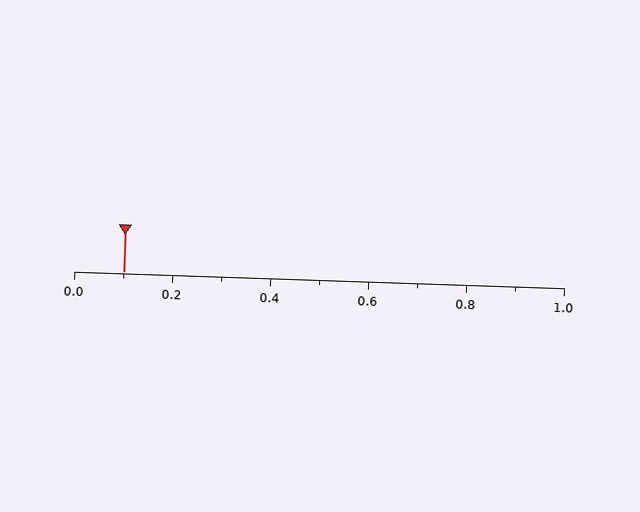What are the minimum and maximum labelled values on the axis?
The axis runs from 0.0 to 1.0.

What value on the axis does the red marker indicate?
The marker indicates approximately 0.1.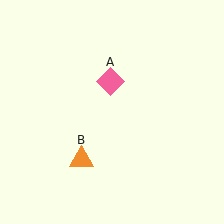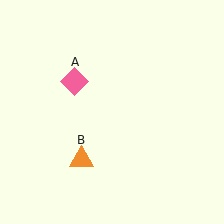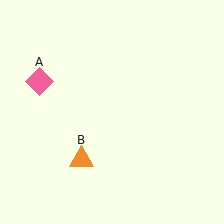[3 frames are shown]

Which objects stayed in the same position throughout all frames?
Orange triangle (object B) remained stationary.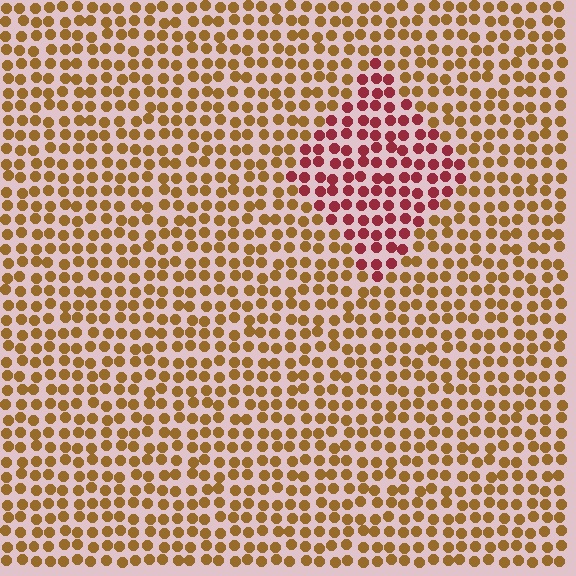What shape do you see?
I see a diamond.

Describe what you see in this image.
The image is filled with small brown elements in a uniform arrangement. A diamond-shaped region is visible where the elements are tinted to a slightly different hue, forming a subtle color boundary.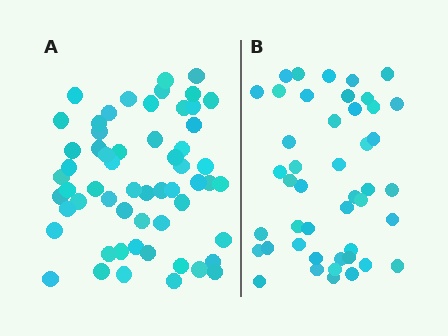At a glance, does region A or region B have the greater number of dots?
Region A (the left region) has more dots.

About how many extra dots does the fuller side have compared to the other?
Region A has approximately 15 more dots than region B.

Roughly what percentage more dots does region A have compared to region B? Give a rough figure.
About 30% more.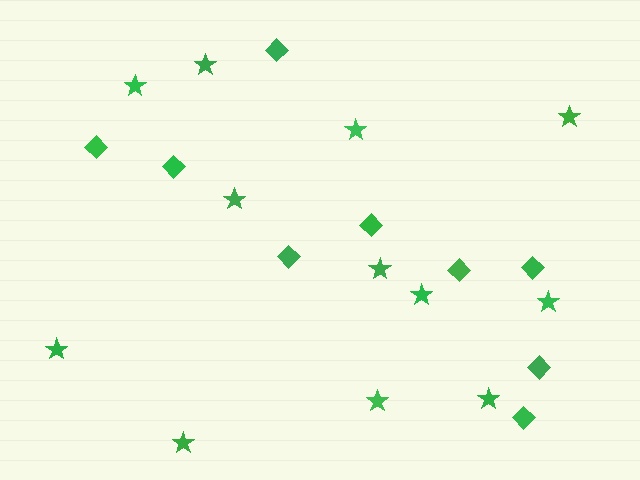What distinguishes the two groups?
There are 2 groups: one group of diamonds (9) and one group of stars (12).